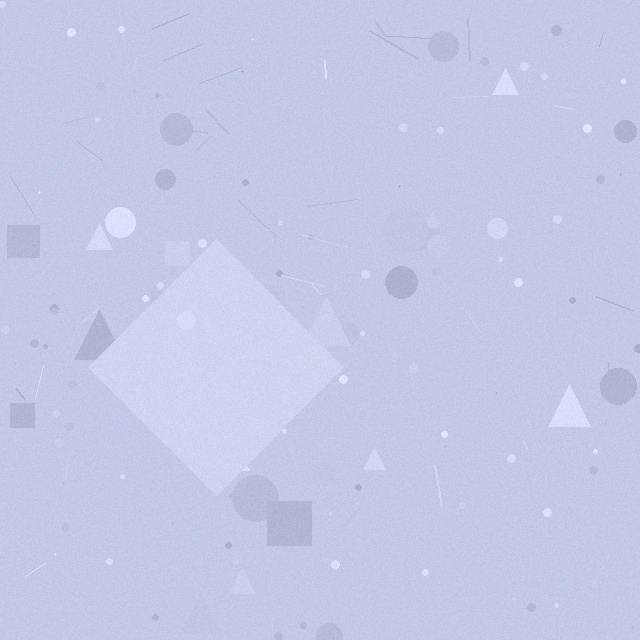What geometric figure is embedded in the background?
A diamond is embedded in the background.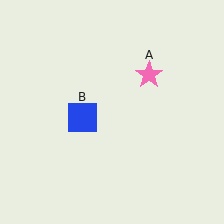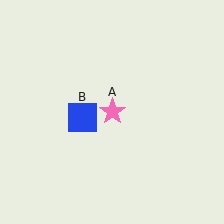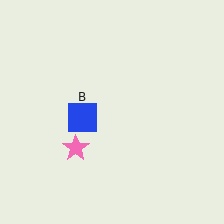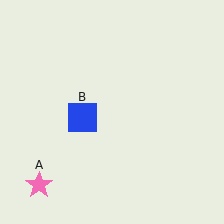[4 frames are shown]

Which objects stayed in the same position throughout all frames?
Blue square (object B) remained stationary.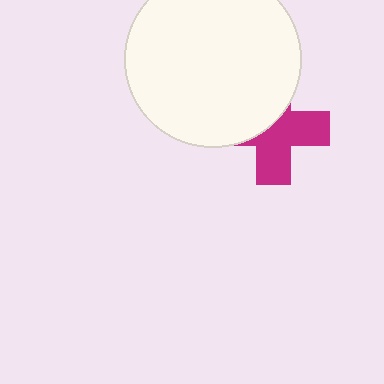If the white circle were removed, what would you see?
You would see the complete magenta cross.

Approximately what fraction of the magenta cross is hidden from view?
Roughly 46% of the magenta cross is hidden behind the white circle.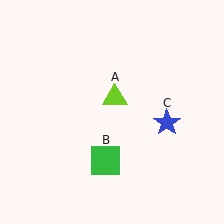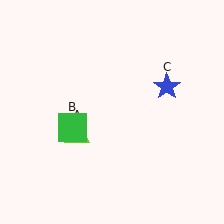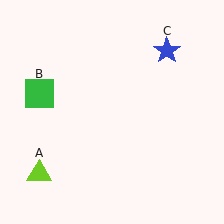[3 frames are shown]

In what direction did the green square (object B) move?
The green square (object B) moved up and to the left.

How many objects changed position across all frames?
3 objects changed position: lime triangle (object A), green square (object B), blue star (object C).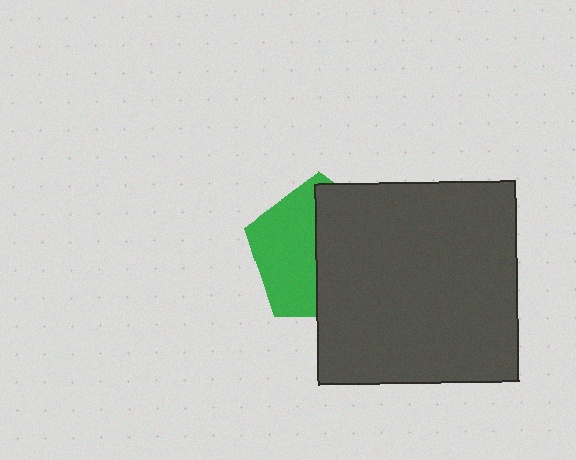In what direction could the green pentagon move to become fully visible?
The green pentagon could move left. That would shift it out from behind the dark gray square entirely.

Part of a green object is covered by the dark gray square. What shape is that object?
It is a pentagon.